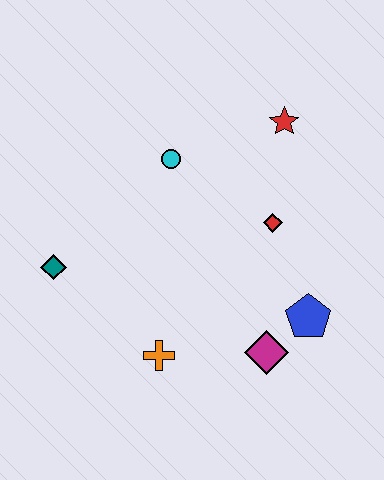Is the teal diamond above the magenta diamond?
Yes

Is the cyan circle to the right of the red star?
No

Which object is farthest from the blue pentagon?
The teal diamond is farthest from the blue pentagon.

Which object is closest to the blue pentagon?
The magenta diamond is closest to the blue pentagon.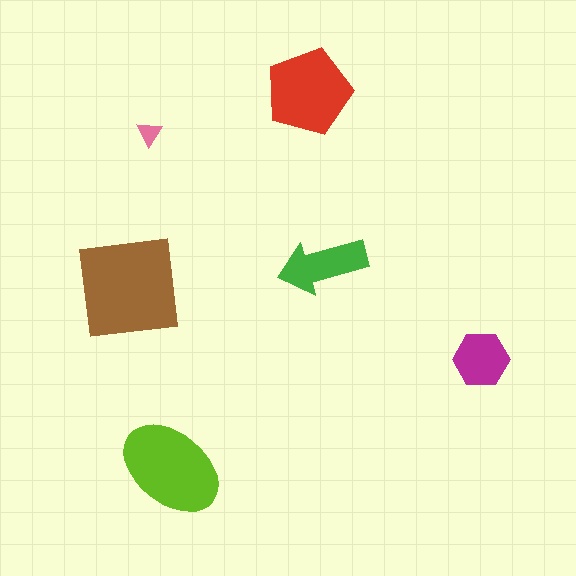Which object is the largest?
The brown square.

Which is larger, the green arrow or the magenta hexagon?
The green arrow.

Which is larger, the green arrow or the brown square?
The brown square.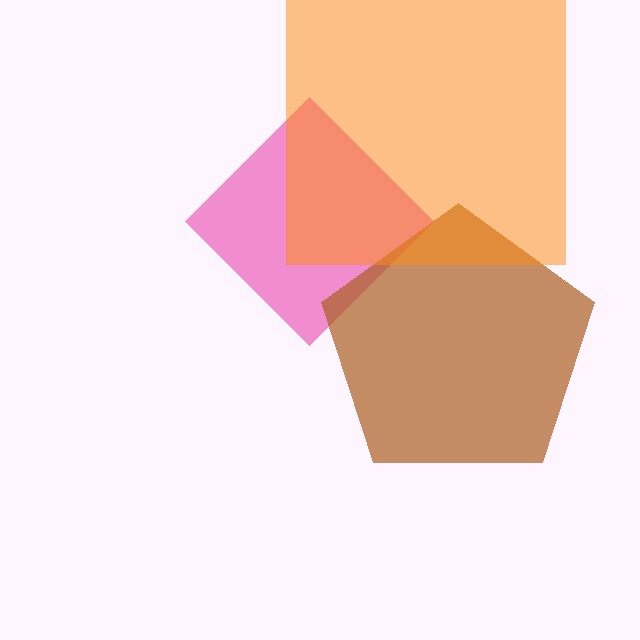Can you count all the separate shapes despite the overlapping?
Yes, there are 3 separate shapes.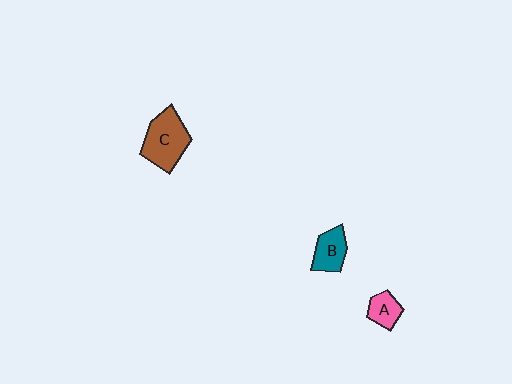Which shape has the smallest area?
Shape A (pink).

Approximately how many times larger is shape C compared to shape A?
Approximately 2.2 times.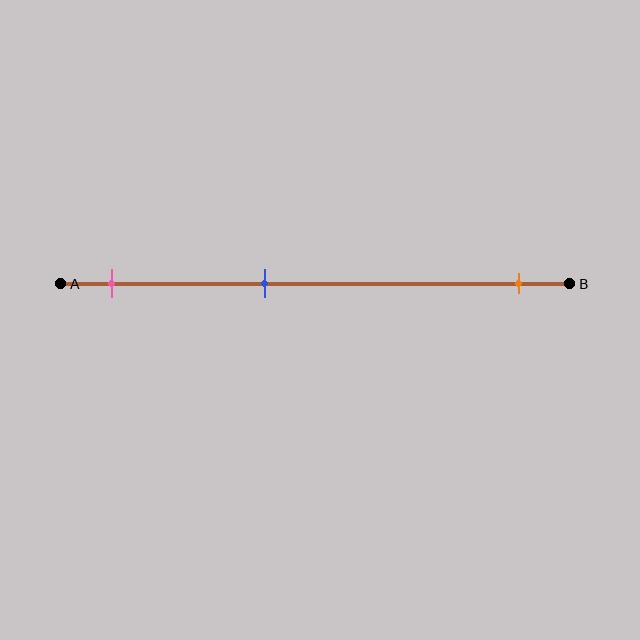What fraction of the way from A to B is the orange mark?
The orange mark is approximately 90% (0.9) of the way from A to B.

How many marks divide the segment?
There are 3 marks dividing the segment.